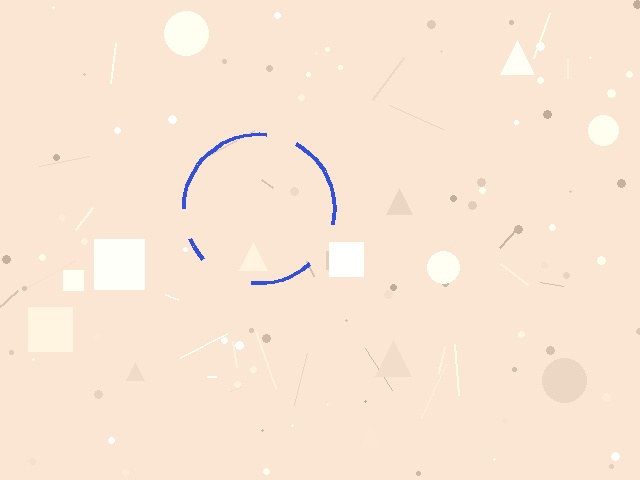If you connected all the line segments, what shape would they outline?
They would outline a circle.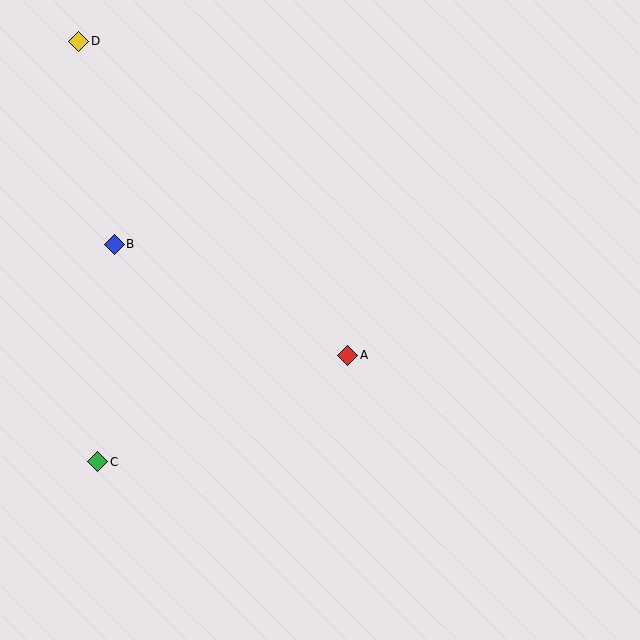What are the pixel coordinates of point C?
Point C is at (97, 461).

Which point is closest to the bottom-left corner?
Point C is closest to the bottom-left corner.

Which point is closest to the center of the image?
Point A at (348, 355) is closest to the center.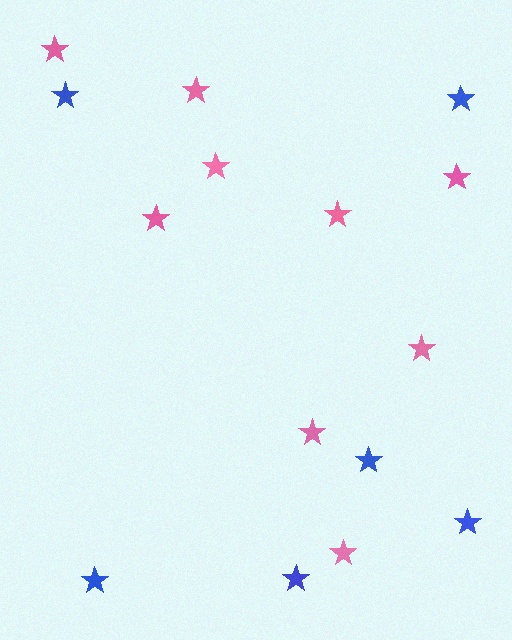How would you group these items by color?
There are 2 groups: one group of blue stars (6) and one group of pink stars (9).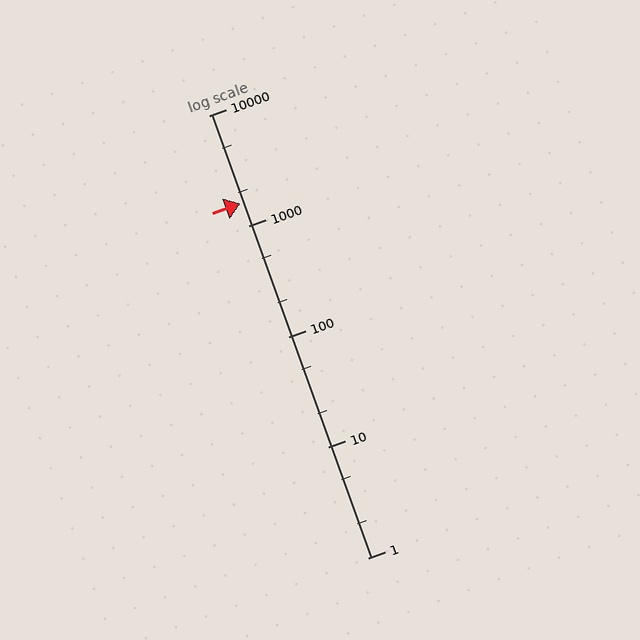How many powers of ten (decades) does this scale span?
The scale spans 4 decades, from 1 to 10000.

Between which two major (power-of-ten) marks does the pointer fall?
The pointer is between 1000 and 10000.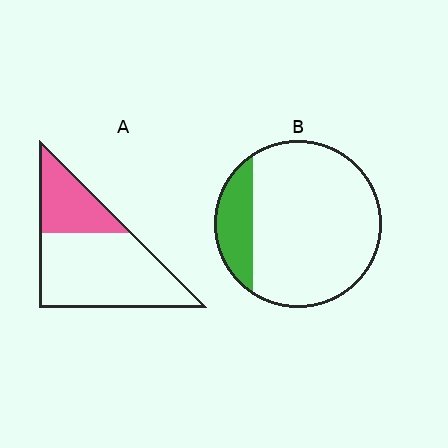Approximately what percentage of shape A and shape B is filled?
A is approximately 30% and B is approximately 20%.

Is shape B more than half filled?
No.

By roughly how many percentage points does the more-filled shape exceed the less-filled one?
By roughly 15 percentage points (A over B).